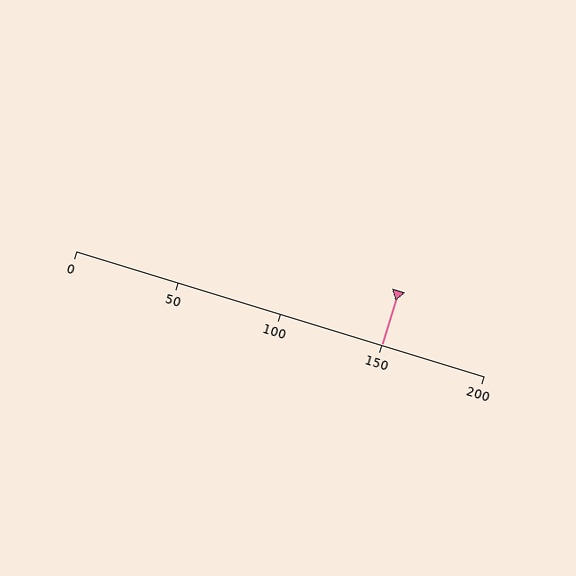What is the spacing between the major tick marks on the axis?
The major ticks are spaced 50 apart.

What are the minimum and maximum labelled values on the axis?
The axis runs from 0 to 200.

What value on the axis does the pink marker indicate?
The marker indicates approximately 150.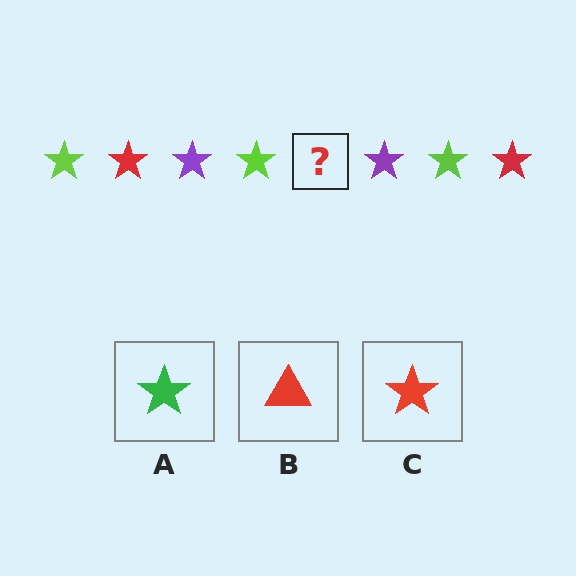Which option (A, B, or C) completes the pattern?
C.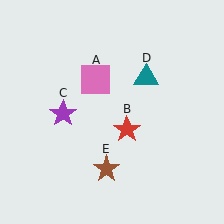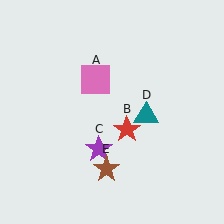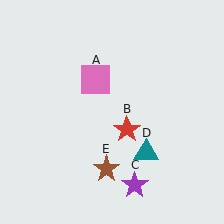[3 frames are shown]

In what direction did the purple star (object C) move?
The purple star (object C) moved down and to the right.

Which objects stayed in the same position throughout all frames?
Pink square (object A) and red star (object B) and brown star (object E) remained stationary.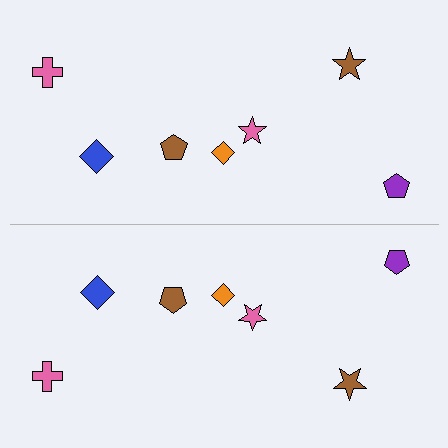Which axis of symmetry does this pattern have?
The pattern has a horizontal axis of symmetry running through the center of the image.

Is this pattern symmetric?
Yes, this pattern has bilateral (reflection) symmetry.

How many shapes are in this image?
There are 14 shapes in this image.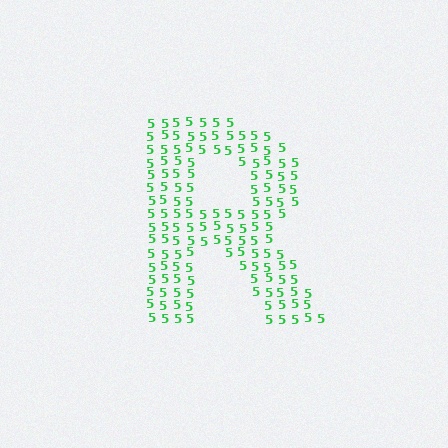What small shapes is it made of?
It is made of small digit 5's.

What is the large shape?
The large shape is the letter R.